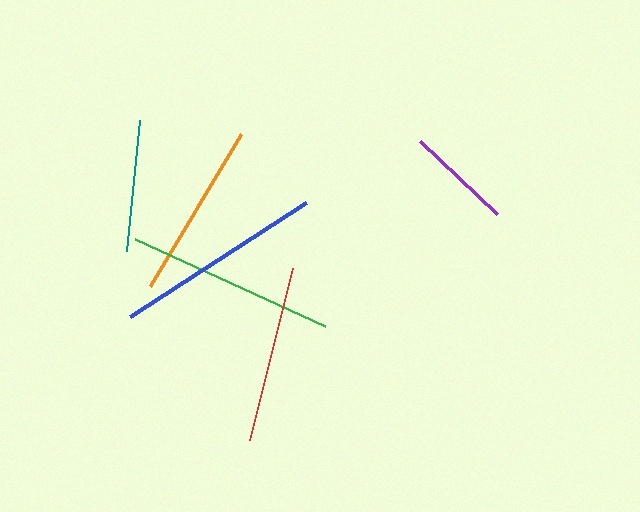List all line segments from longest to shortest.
From longest to shortest: blue, green, red, orange, teal, purple.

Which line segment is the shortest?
The purple line is the shortest at approximately 106 pixels.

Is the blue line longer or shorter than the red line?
The blue line is longer than the red line.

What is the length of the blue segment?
The blue segment is approximately 209 pixels long.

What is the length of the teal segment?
The teal segment is approximately 131 pixels long.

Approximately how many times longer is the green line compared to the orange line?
The green line is approximately 1.2 times the length of the orange line.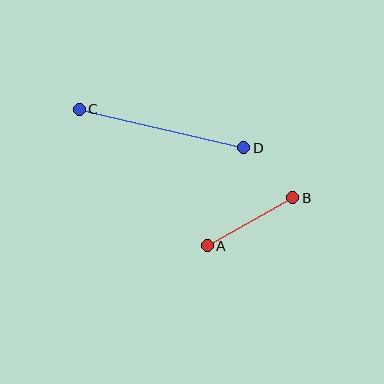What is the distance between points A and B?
The distance is approximately 98 pixels.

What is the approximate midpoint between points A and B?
The midpoint is at approximately (250, 222) pixels.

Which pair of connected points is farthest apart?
Points C and D are farthest apart.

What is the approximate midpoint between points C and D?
The midpoint is at approximately (162, 129) pixels.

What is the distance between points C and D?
The distance is approximately 169 pixels.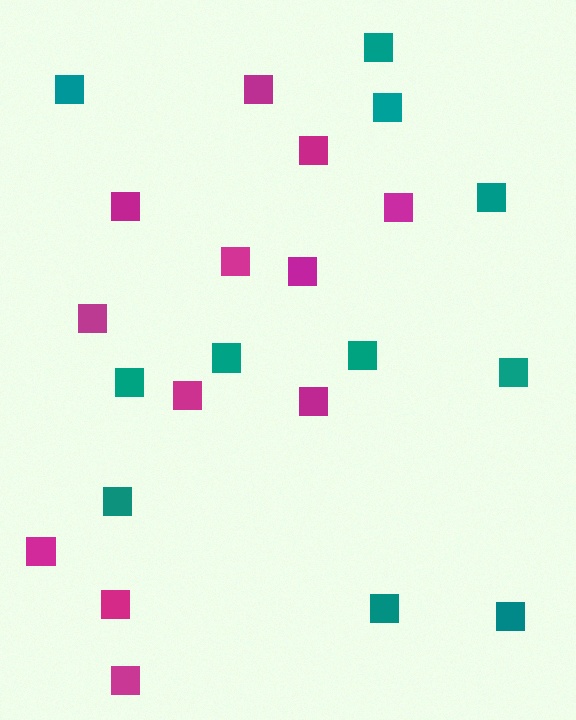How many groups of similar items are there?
There are 2 groups: one group of teal squares (11) and one group of magenta squares (12).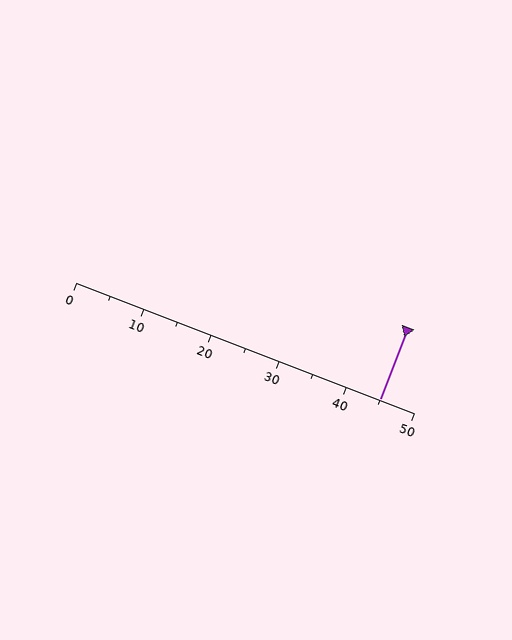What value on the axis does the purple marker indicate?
The marker indicates approximately 45.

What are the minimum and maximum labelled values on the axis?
The axis runs from 0 to 50.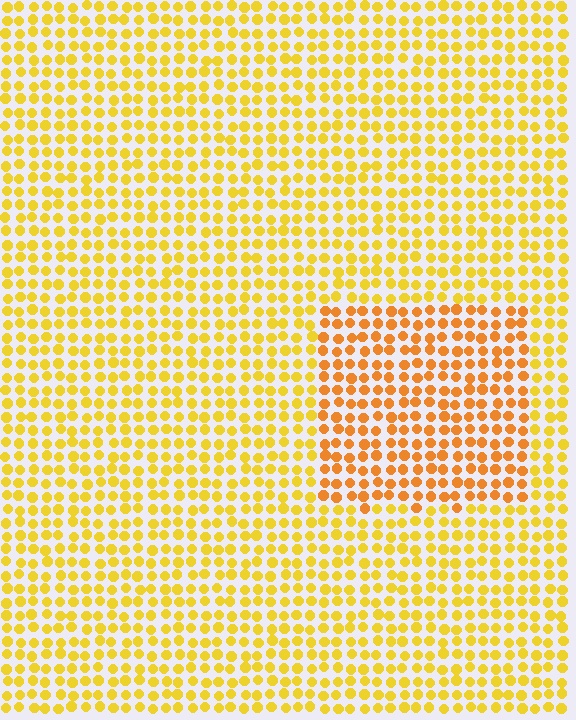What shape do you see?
I see a rectangle.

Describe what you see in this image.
The image is filled with small yellow elements in a uniform arrangement. A rectangle-shaped region is visible where the elements are tinted to a slightly different hue, forming a subtle color boundary.